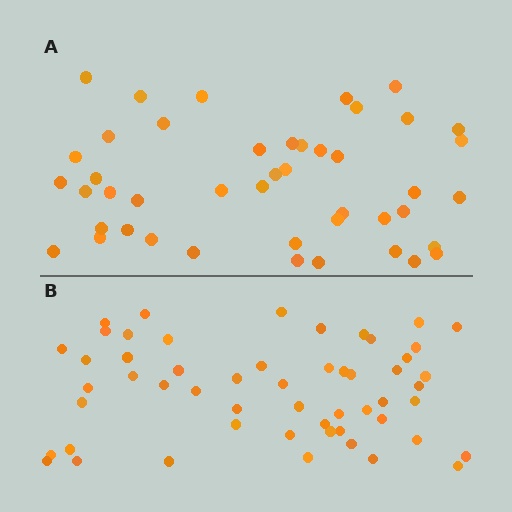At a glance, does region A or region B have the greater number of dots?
Region B (the bottom region) has more dots.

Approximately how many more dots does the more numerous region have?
Region B has roughly 8 or so more dots than region A.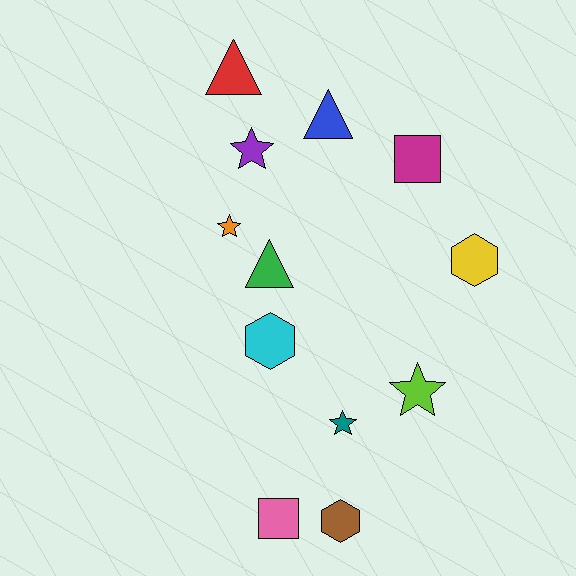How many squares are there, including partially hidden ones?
There are 2 squares.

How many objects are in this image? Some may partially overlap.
There are 12 objects.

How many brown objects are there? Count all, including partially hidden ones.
There is 1 brown object.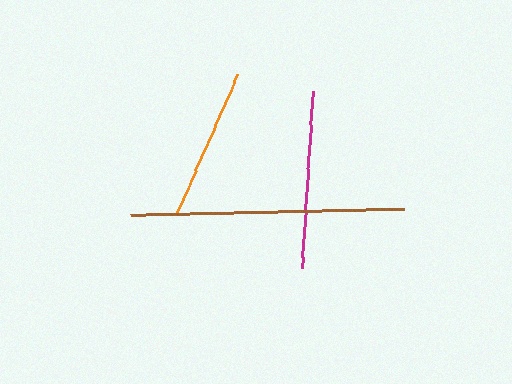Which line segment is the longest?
The brown line is the longest at approximately 274 pixels.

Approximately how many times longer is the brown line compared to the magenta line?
The brown line is approximately 1.5 times the length of the magenta line.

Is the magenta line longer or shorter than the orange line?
The magenta line is longer than the orange line.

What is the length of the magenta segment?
The magenta segment is approximately 177 pixels long.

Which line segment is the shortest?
The orange line is the shortest at approximately 150 pixels.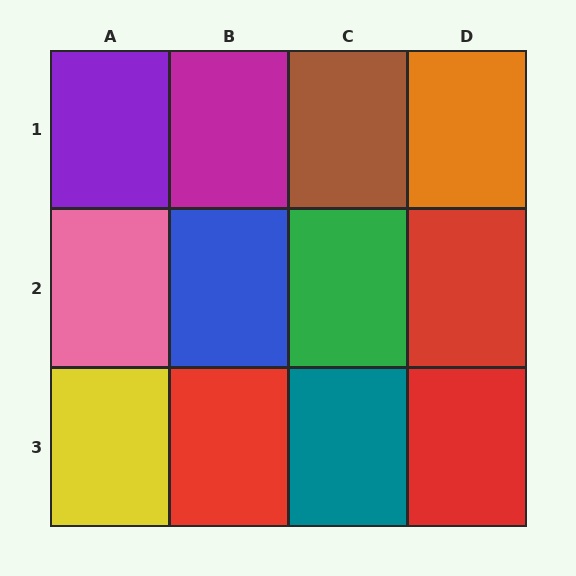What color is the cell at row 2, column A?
Pink.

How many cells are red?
3 cells are red.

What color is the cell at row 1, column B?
Magenta.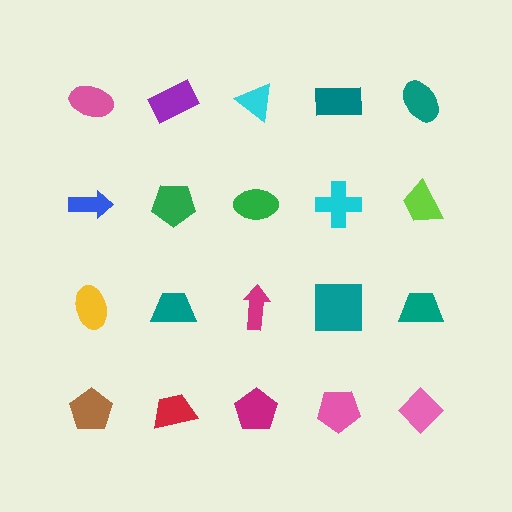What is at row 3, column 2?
A teal trapezoid.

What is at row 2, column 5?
A lime trapezoid.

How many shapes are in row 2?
5 shapes.